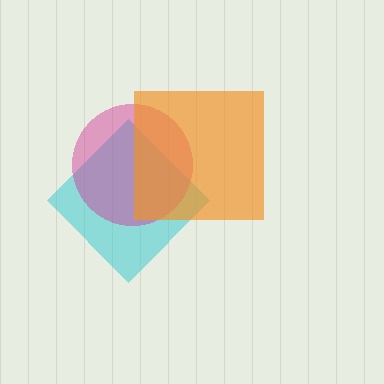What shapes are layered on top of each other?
The layered shapes are: a cyan diamond, a magenta circle, an orange square.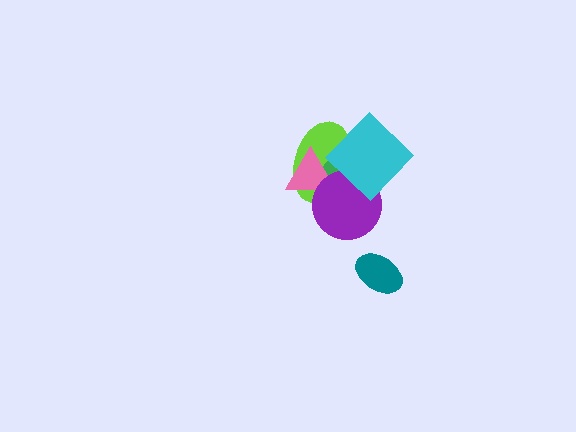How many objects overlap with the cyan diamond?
4 objects overlap with the cyan diamond.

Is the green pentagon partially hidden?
Yes, it is partially covered by another shape.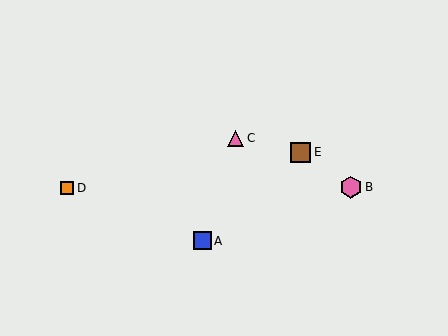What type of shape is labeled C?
Shape C is a pink triangle.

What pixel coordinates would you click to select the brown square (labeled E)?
Click at (300, 152) to select the brown square E.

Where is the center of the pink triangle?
The center of the pink triangle is at (235, 138).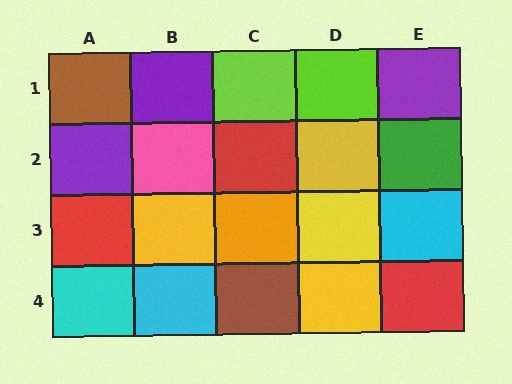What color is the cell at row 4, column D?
Yellow.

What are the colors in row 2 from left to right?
Purple, pink, red, yellow, green.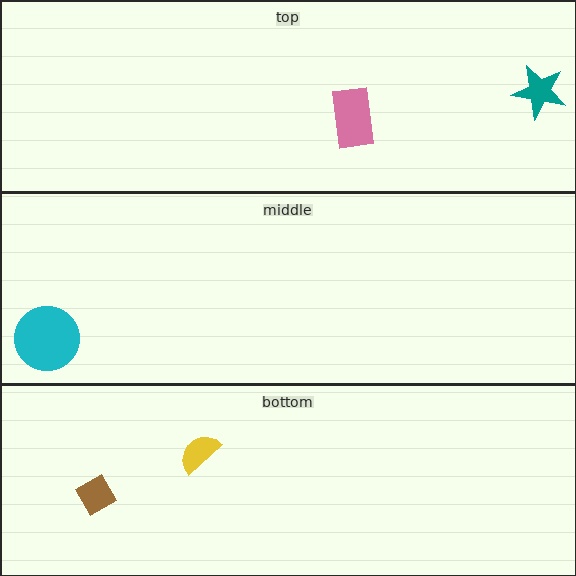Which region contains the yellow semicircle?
The bottom region.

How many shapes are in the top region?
2.